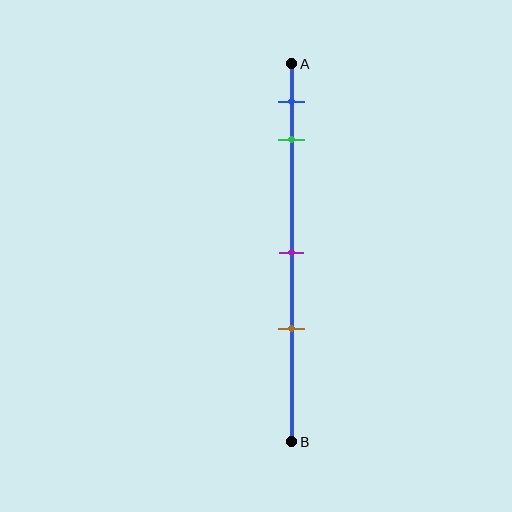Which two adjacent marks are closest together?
The blue and green marks are the closest adjacent pair.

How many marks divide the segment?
There are 4 marks dividing the segment.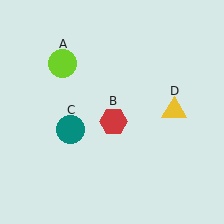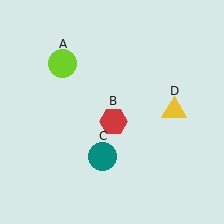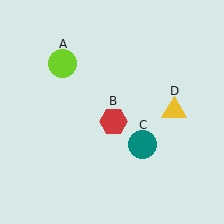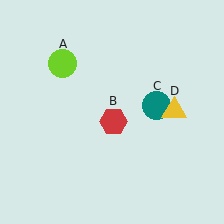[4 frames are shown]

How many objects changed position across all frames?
1 object changed position: teal circle (object C).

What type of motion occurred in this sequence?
The teal circle (object C) rotated counterclockwise around the center of the scene.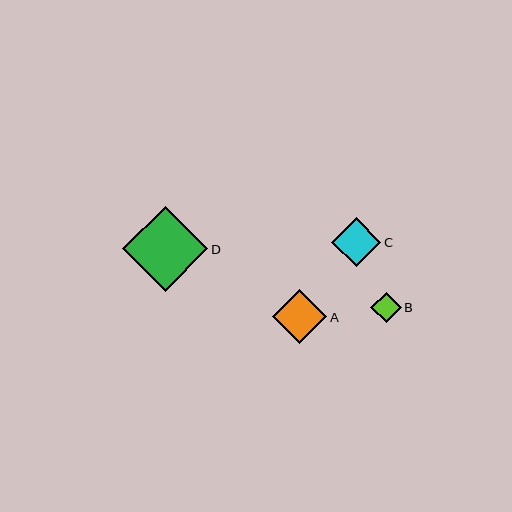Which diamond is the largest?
Diamond D is the largest with a size of approximately 85 pixels.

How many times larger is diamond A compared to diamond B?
Diamond A is approximately 1.8 times the size of diamond B.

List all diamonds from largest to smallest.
From largest to smallest: D, A, C, B.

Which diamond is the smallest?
Diamond B is the smallest with a size of approximately 30 pixels.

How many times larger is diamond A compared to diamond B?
Diamond A is approximately 1.8 times the size of diamond B.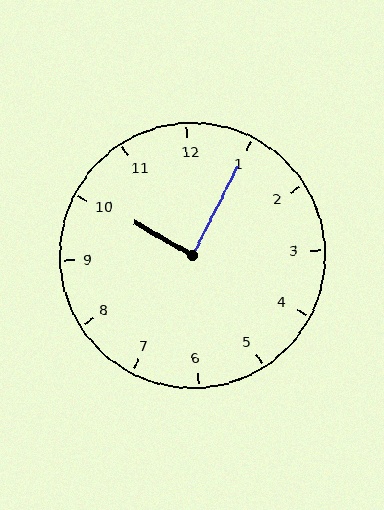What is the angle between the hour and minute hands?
Approximately 88 degrees.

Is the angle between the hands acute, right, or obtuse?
It is right.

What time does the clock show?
10:05.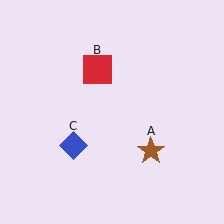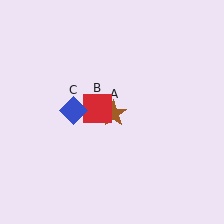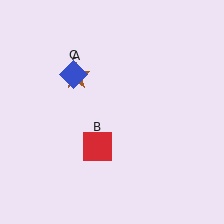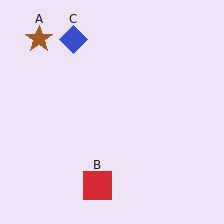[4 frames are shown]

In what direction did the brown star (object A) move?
The brown star (object A) moved up and to the left.